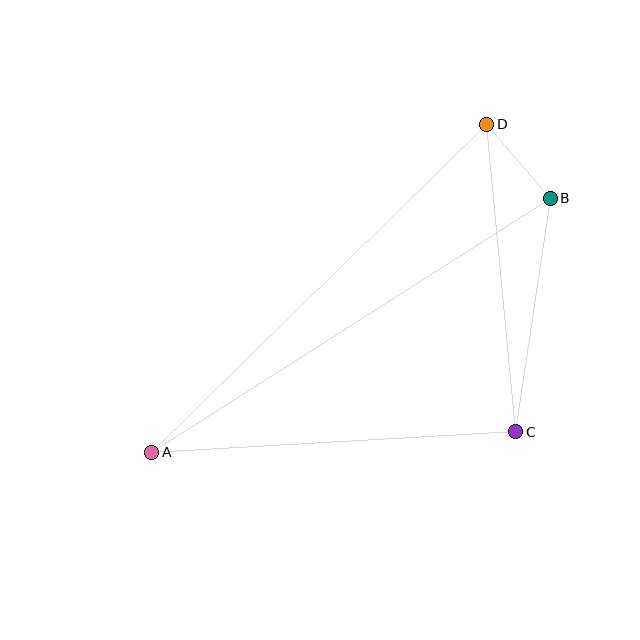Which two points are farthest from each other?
Points A and B are farthest from each other.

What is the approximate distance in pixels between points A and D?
The distance between A and D is approximately 469 pixels.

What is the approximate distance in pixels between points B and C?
The distance between B and C is approximately 236 pixels.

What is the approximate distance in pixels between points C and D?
The distance between C and D is approximately 309 pixels.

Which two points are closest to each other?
Points B and D are closest to each other.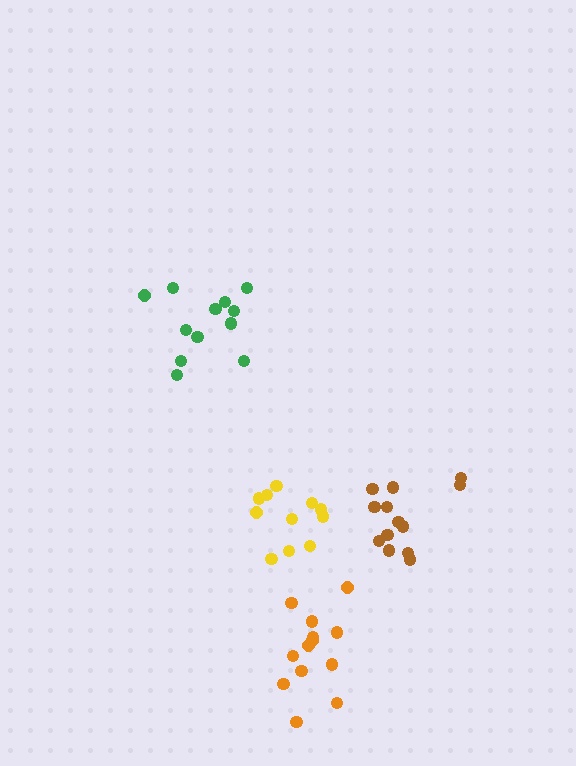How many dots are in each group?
Group 1: 12 dots, Group 2: 13 dots, Group 3: 13 dots, Group 4: 11 dots (49 total).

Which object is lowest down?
The orange cluster is bottommost.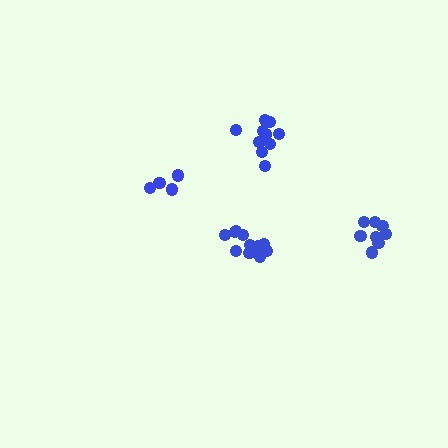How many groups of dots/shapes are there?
There are 4 groups.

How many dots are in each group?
Group 1: 8 dots, Group 2: 10 dots, Group 3: 11 dots, Group 4: 5 dots (34 total).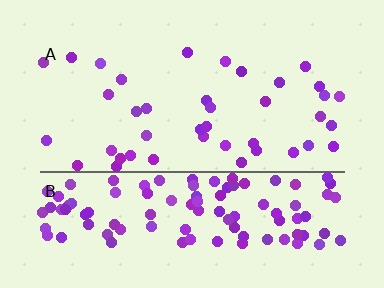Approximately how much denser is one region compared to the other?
Approximately 3.2× — region B over region A.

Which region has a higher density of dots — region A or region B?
B (the bottom).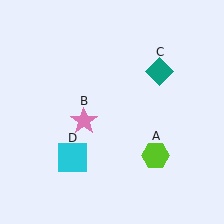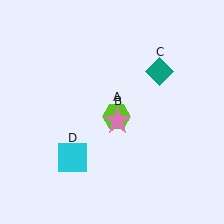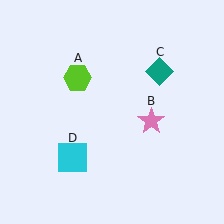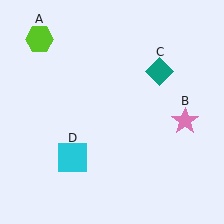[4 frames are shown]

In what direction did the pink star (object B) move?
The pink star (object B) moved right.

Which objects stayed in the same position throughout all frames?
Teal diamond (object C) and cyan square (object D) remained stationary.